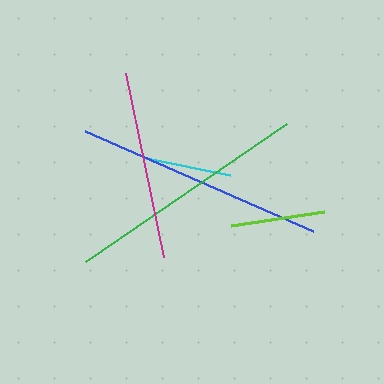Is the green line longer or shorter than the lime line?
The green line is longer than the lime line.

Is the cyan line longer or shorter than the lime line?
The lime line is longer than the cyan line.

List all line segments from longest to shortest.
From longest to shortest: blue, green, magenta, lime, cyan.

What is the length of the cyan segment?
The cyan segment is approximately 86 pixels long.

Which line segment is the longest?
The blue line is the longest at approximately 249 pixels.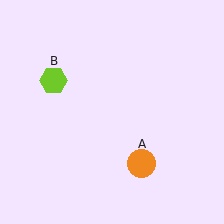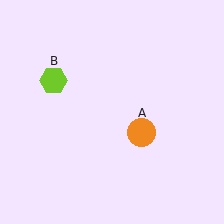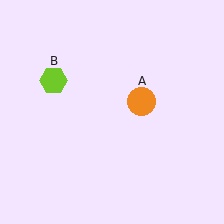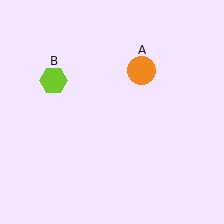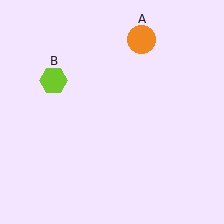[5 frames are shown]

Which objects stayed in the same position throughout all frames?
Lime hexagon (object B) remained stationary.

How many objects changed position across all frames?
1 object changed position: orange circle (object A).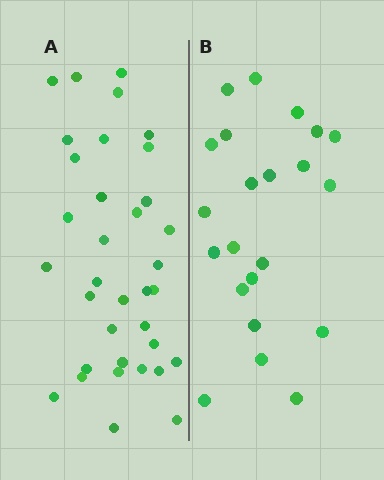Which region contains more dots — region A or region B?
Region A (the left region) has more dots.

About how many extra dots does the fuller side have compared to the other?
Region A has approximately 15 more dots than region B.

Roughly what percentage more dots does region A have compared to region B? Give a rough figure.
About 60% more.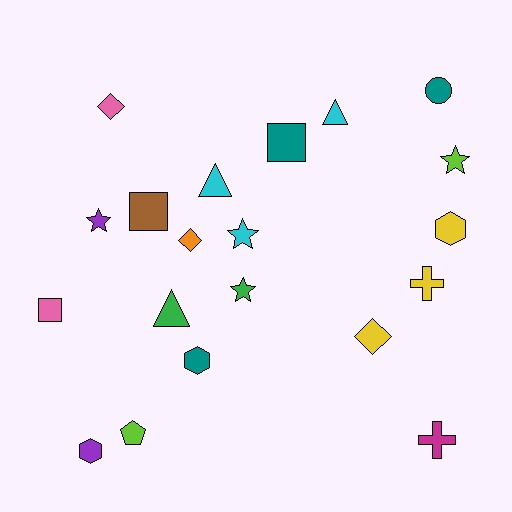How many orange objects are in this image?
There is 1 orange object.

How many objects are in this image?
There are 20 objects.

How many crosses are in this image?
There are 2 crosses.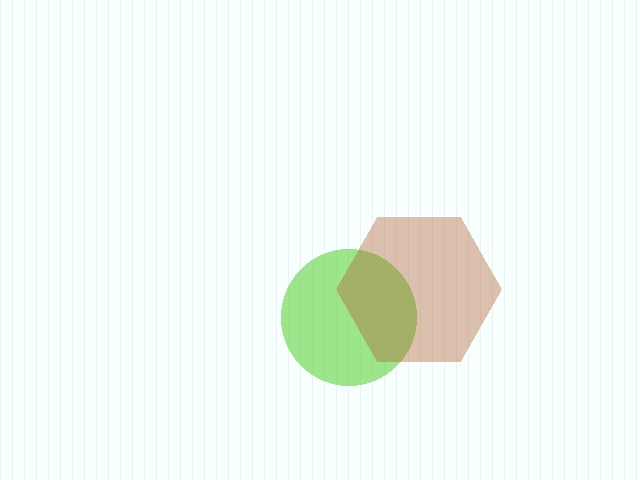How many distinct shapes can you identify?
There are 2 distinct shapes: a lime circle, a brown hexagon.